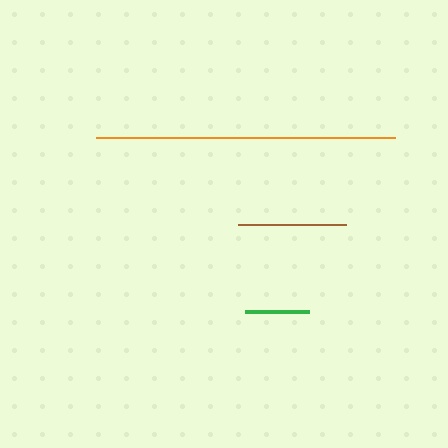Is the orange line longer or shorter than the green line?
The orange line is longer than the green line.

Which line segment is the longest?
The orange line is the longest at approximately 300 pixels.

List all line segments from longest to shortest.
From longest to shortest: orange, brown, green.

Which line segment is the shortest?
The green line is the shortest at approximately 64 pixels.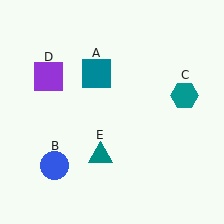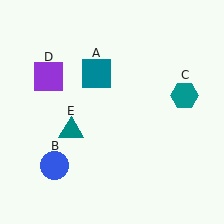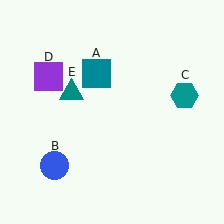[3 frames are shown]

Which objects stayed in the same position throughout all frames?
Teal square (object A) and blue circle (object B) and teal hexagon (object C) and purple square (object D) remained stationary.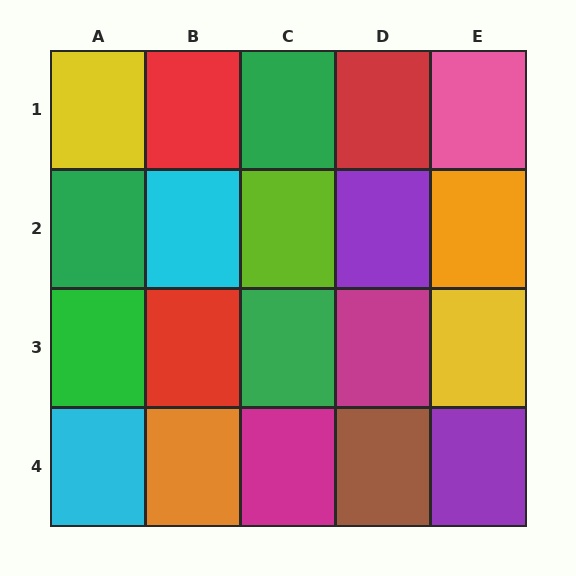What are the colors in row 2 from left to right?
Green, cyan, lime, purple, orange.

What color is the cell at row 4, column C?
Magenta.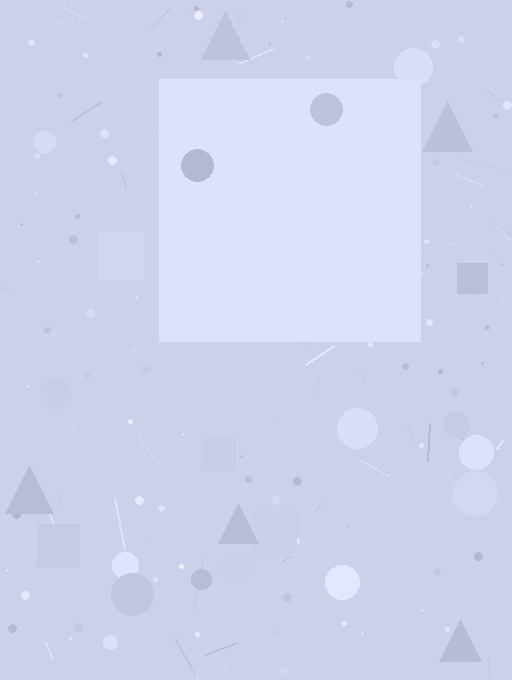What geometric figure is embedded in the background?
A square is embedded in the background.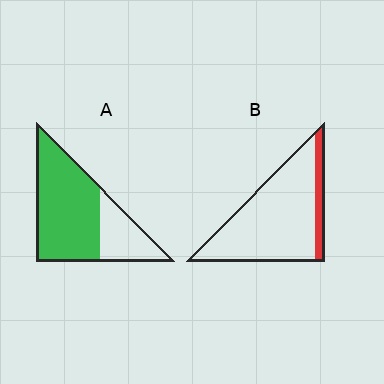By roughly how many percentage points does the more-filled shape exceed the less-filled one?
By roughly 55 percentage points (A over B).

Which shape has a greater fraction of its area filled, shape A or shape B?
Shape A.